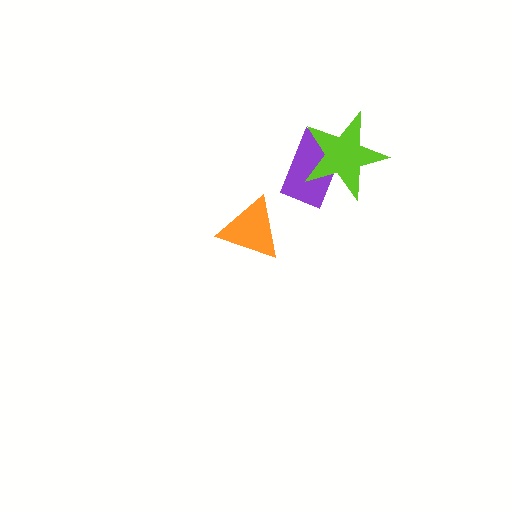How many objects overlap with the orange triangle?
0 objects overlap with the orange triangle.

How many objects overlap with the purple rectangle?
1 object overlaps with the purple rectangle.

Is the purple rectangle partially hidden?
Yes, it is partially covered by another shape.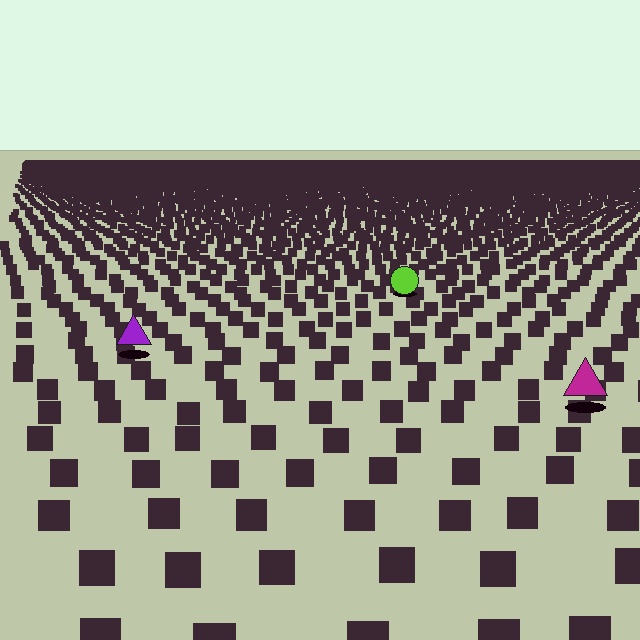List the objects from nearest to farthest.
From nearest to farthest: the magenta triangle, the purple triangle, the lime circle.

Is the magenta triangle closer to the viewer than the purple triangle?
Yes. The magenta triangle is closer — you can tell from the texture gradient: the ground texture is coarser near it.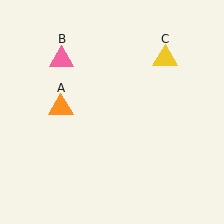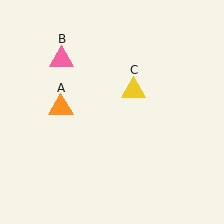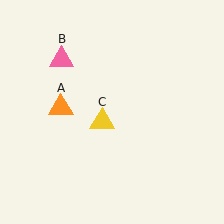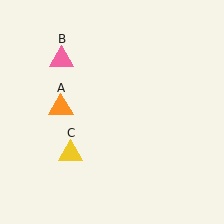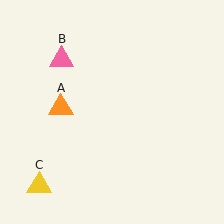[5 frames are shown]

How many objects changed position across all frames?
1 object changed position: yellow triangle (object C).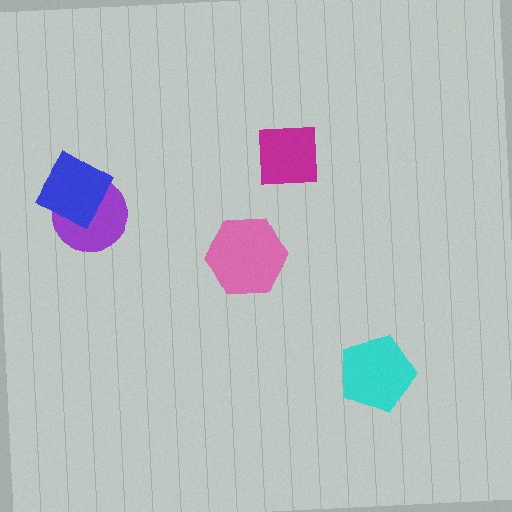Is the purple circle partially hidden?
Yes, it is partially covered by another shape.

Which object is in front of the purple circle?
The blue square is in front of the purple circle.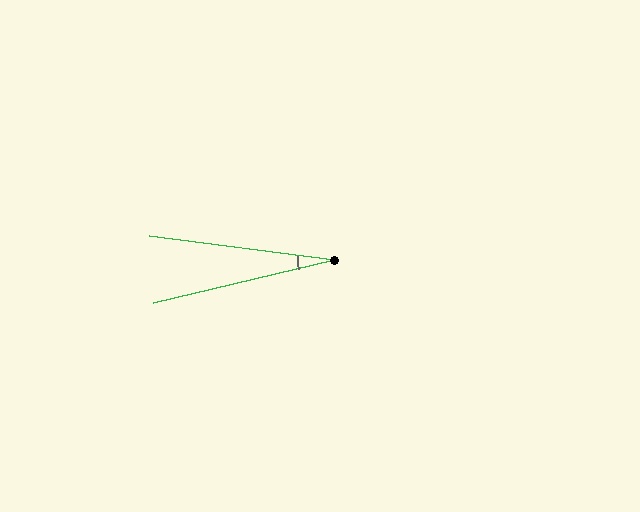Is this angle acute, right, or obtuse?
It is acute.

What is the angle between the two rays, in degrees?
Approximately 21 degrees.